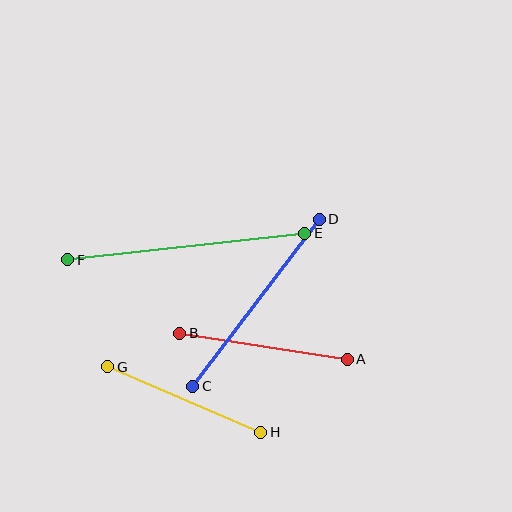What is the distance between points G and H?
The distance is approximately 167 pixels.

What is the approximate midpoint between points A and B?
The midpoint is at approximately (264, 346) pixels.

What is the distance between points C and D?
The distance is approximately 209 pixels.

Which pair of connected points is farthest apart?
Points E and F are farthest apart.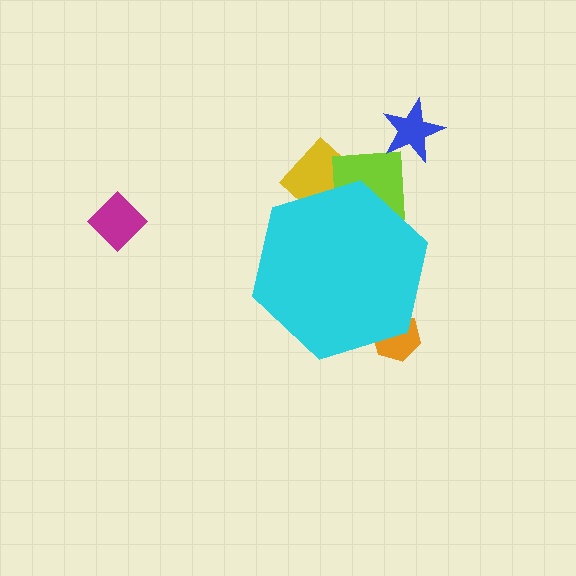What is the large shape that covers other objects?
A cyan hexagon.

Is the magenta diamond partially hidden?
No, the magenta diamond is fully visible.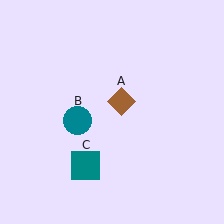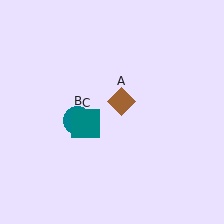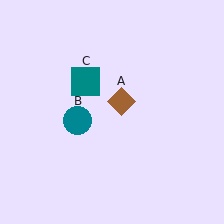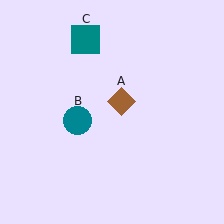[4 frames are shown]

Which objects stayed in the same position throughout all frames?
Brown diamond (object A) and teal circle (object B) remained stationary.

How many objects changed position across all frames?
1 object changed position: teal square (object C).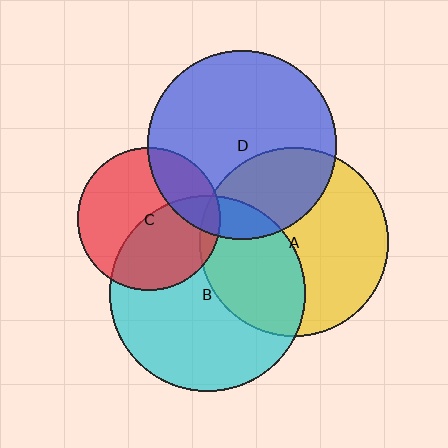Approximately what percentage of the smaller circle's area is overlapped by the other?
Approximately 45%.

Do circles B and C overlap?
Yes.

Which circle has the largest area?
Circle B (cyan).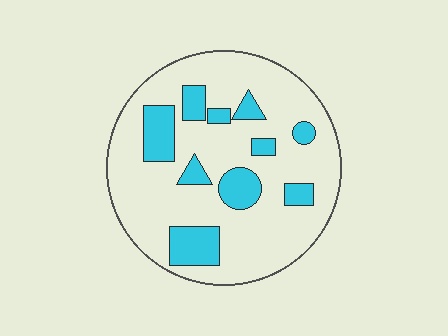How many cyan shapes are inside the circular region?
10.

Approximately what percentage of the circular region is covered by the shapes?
Approximately 20%.